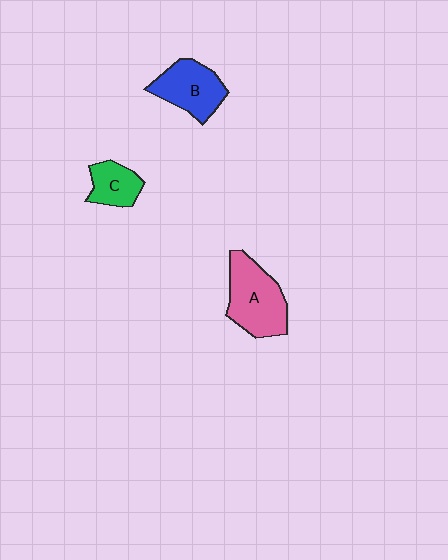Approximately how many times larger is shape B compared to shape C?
Approximately 1.6 times.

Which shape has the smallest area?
Shape C (green).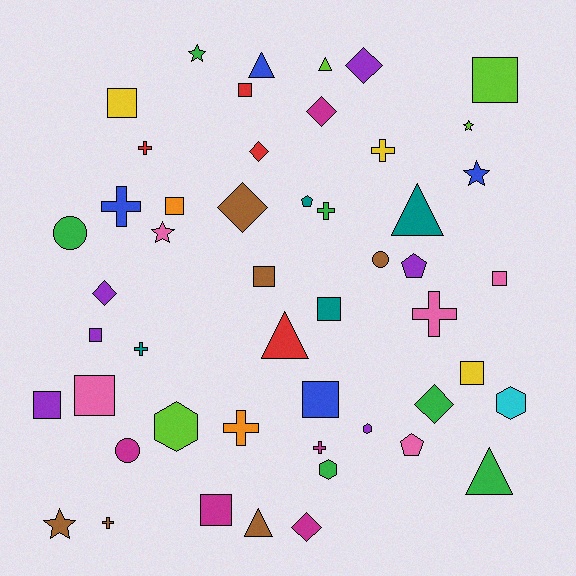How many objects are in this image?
There are 50 objects.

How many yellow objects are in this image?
There are 3 yellow objects.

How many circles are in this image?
There are 3 circles.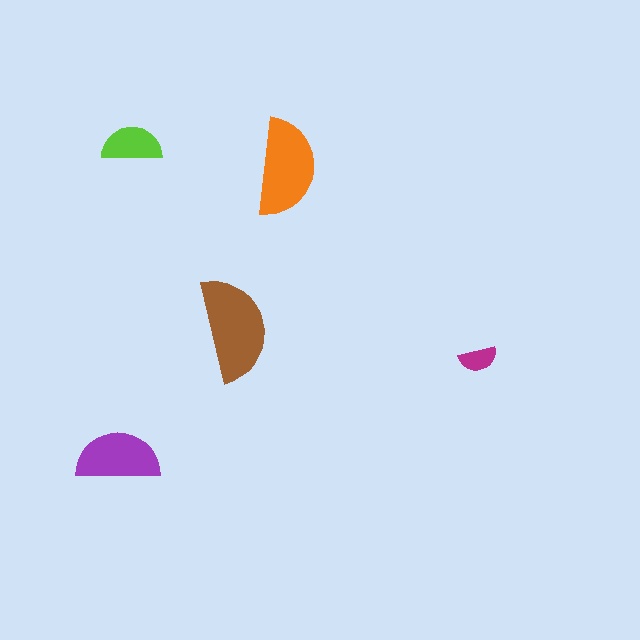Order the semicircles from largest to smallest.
the brown one, the orange one, the purple one, the lime one, the magenta one.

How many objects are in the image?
There are 5 objects in the image.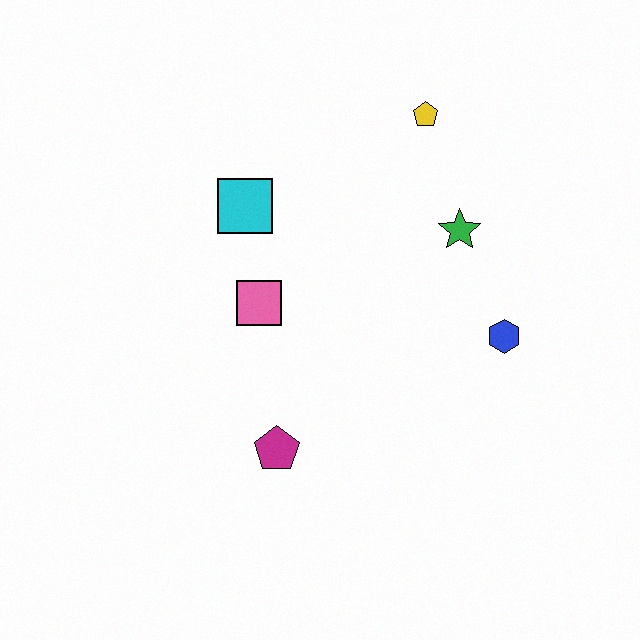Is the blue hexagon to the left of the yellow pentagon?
No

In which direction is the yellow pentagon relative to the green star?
The yellow pentagon is above the green star.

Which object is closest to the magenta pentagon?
The pink square is closest to the magenta pentagon.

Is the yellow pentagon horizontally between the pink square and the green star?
Yes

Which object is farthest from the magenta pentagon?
The yellow pentagon is farthest from the magenta pentagon.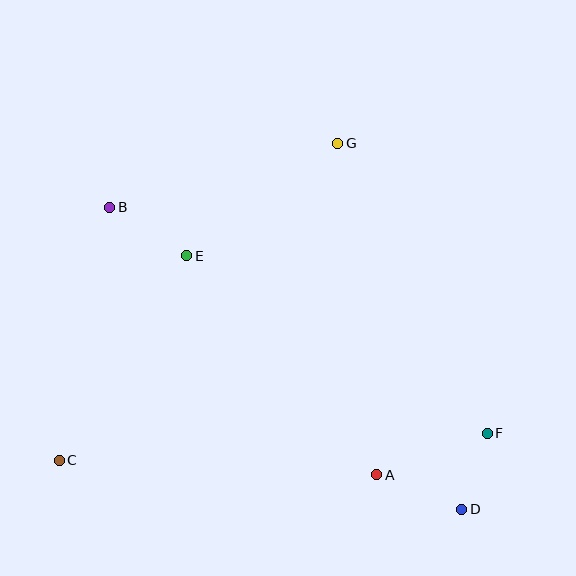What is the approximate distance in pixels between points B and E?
The distance between B and E is approximately 91 pixels.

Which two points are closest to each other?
Points D and F are closest to each other.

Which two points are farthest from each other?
Points B and D are farthest from each other.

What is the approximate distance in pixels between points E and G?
The distance between E and G is approximately 188 pixels.